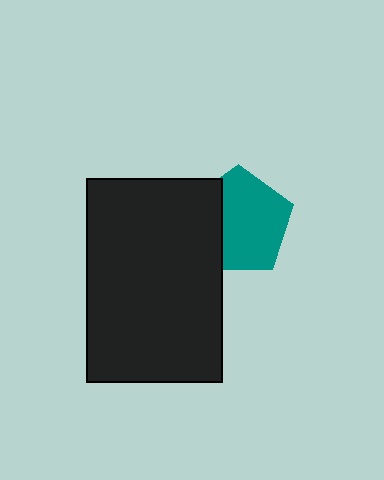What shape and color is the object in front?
The object in front is a black rectangle.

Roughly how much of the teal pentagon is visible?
Most of it is visible (roughly 68%).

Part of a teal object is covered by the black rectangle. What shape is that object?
It is a pentagon.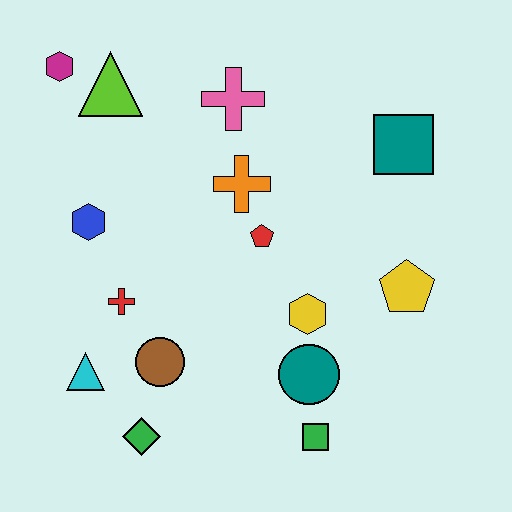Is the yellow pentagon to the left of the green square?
No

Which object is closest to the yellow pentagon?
The yellow hexagon is closest to the yellow pentagon.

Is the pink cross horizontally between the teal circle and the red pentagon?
No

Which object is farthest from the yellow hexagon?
The magenta hexagon is farthest from the yellow hexagon.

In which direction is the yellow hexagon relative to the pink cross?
The yellow hexagon is below the pink cross.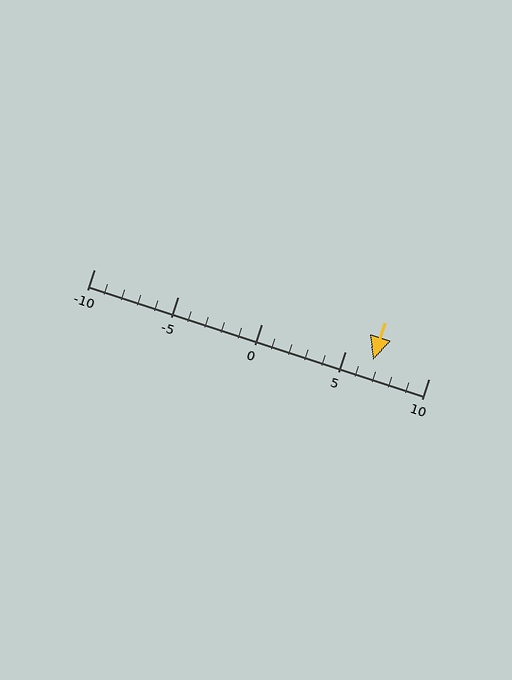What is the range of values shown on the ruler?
The ruler shows values from -10 to 10.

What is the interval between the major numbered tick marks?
The major tick marks are spaced 5 units apart.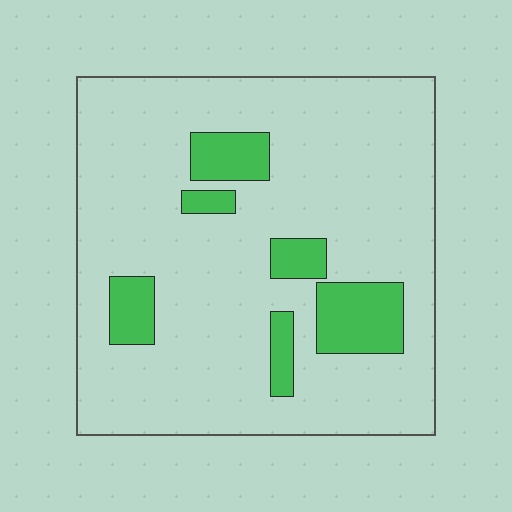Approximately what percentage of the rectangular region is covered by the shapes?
Approximately 15%.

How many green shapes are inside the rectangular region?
6.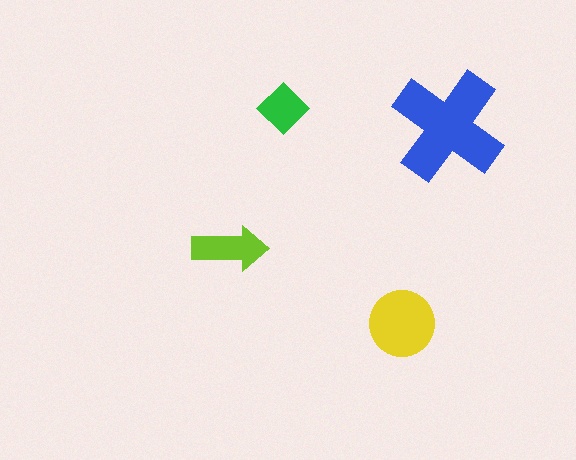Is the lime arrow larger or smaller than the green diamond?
Larger.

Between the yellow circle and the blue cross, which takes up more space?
The blue cross.